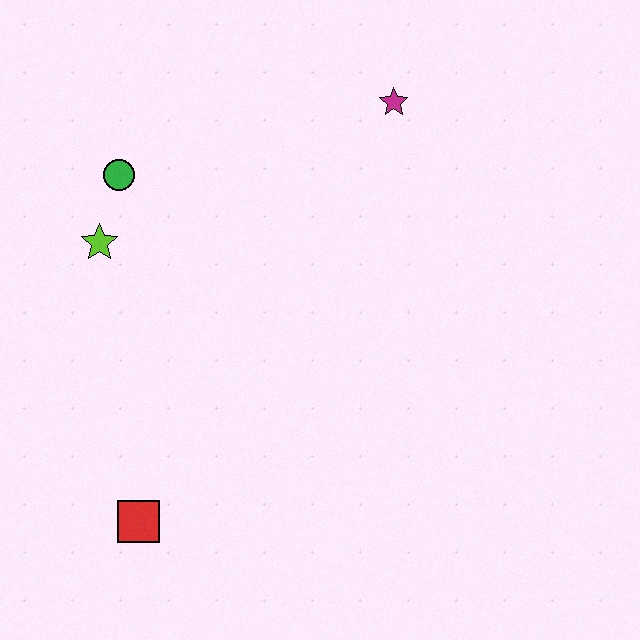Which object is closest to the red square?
The lime star is closest to the red square.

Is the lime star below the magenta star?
Yes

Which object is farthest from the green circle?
The red square is farthest from the green circle.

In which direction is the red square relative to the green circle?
The red square is below the green circle.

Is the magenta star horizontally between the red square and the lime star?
No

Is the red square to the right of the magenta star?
No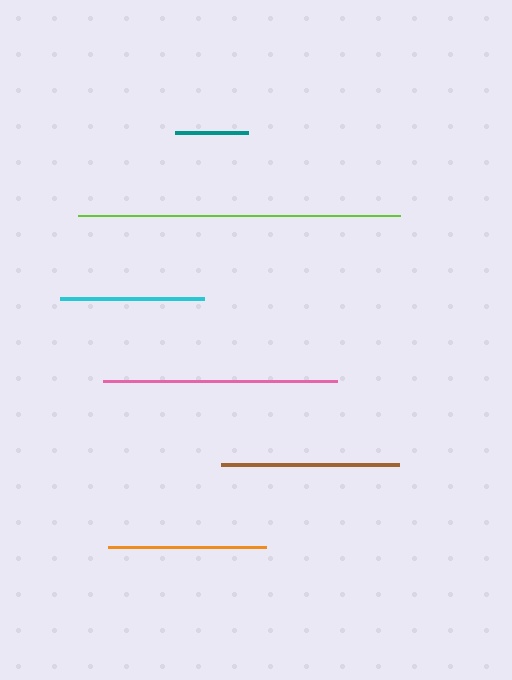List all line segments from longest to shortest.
From longest to shortest: lime, pink, brown, orange, cyan, teal.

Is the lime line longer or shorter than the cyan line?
The lime line is longer than the cyan line.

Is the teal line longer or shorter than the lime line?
The lime line is longer than the teal line.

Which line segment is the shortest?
The teal line is the shortest at approximately 74 pixels.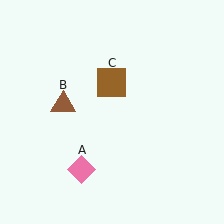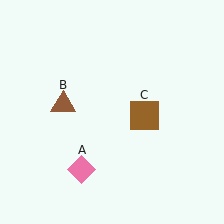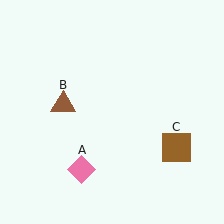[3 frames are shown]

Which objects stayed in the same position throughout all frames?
Pink diamond (object A) and brown triangle (object B) remained stationary.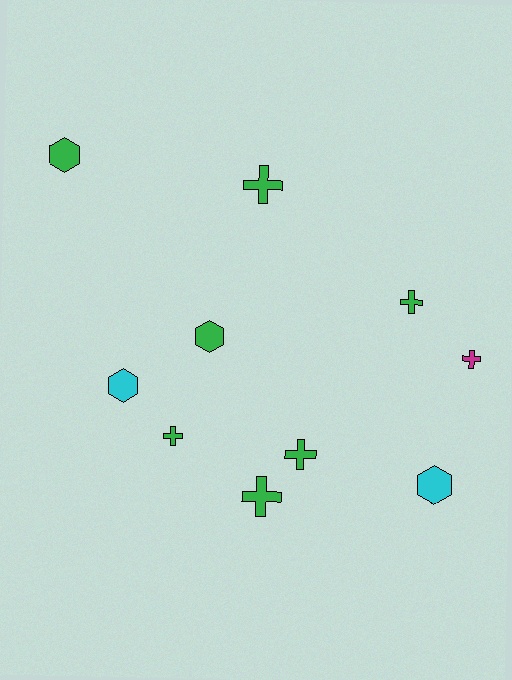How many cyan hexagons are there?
There are 2 cyan hexagons.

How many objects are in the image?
There are 10 objects.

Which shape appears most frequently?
Cross, with 6 objects.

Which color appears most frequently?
Green, with 7 objects.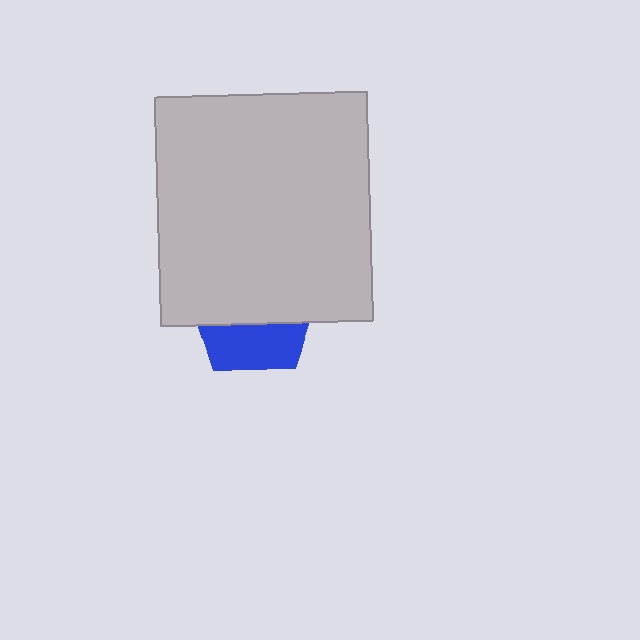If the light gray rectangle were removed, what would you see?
You would see the complete blue pentagon.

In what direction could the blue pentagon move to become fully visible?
The blue pentagon could move down. That would shift it out from behind the light gray rectangle entirely.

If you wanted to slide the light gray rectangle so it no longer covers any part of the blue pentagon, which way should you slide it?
Slide it up — that is the most direct way to separate the two shapes.